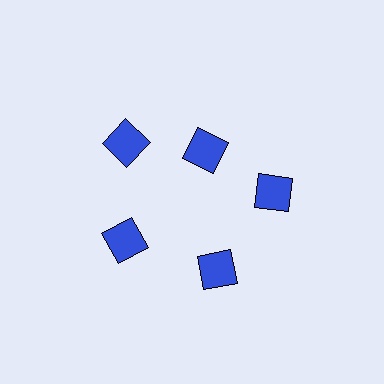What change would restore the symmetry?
The symmetry would be restored by moving it outward, back onto the ring so that all 5 diamonds sit at equal angles and equal distance from the center.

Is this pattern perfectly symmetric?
No. The 5 blue diamonds are arranged in a ring, but one element near the 1 o'clock position is pulled inward toward the center, breaking the 5-fold rotational symmetry.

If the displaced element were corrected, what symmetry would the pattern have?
It would have 5-fold rotational symmetry — the pattern would map onto itself every 72 degrees.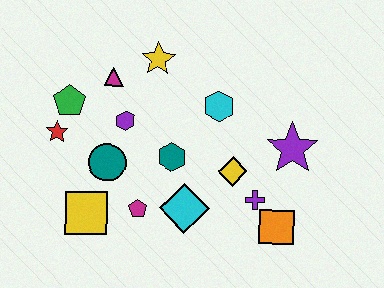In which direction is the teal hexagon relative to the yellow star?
The teal hexagon is below the yellow star.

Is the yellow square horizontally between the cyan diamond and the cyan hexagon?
No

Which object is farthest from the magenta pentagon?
The purple star is farthest from the magenta pentagon.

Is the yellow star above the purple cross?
Yes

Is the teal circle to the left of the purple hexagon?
Yes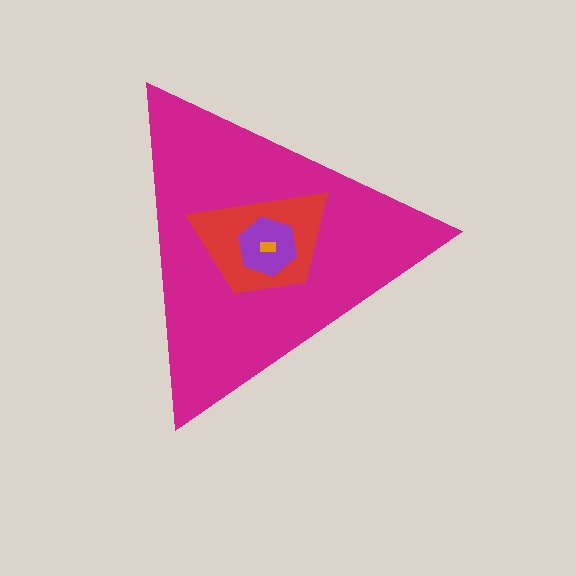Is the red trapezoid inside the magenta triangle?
Yes.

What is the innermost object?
The orange rectangle.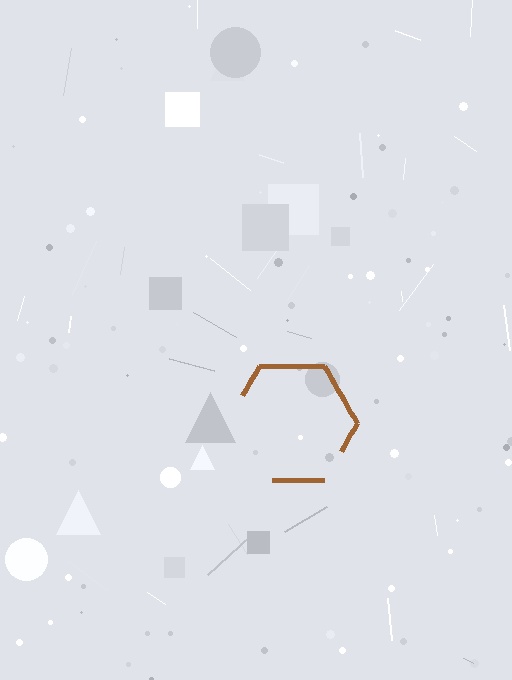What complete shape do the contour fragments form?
The contour fragments form a hexagon.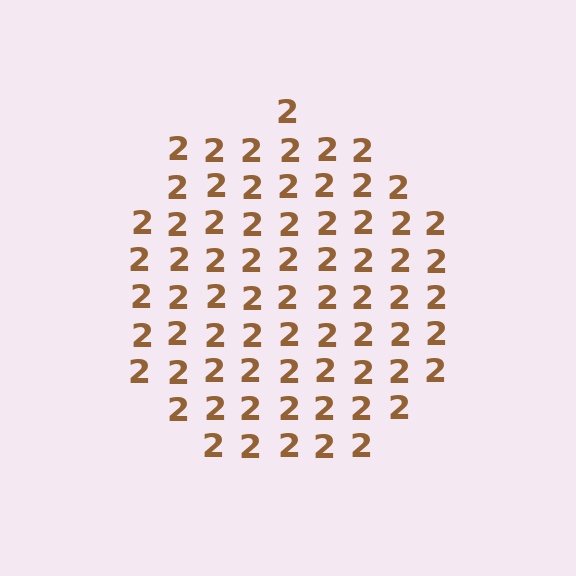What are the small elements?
The small elements are digit 2's.